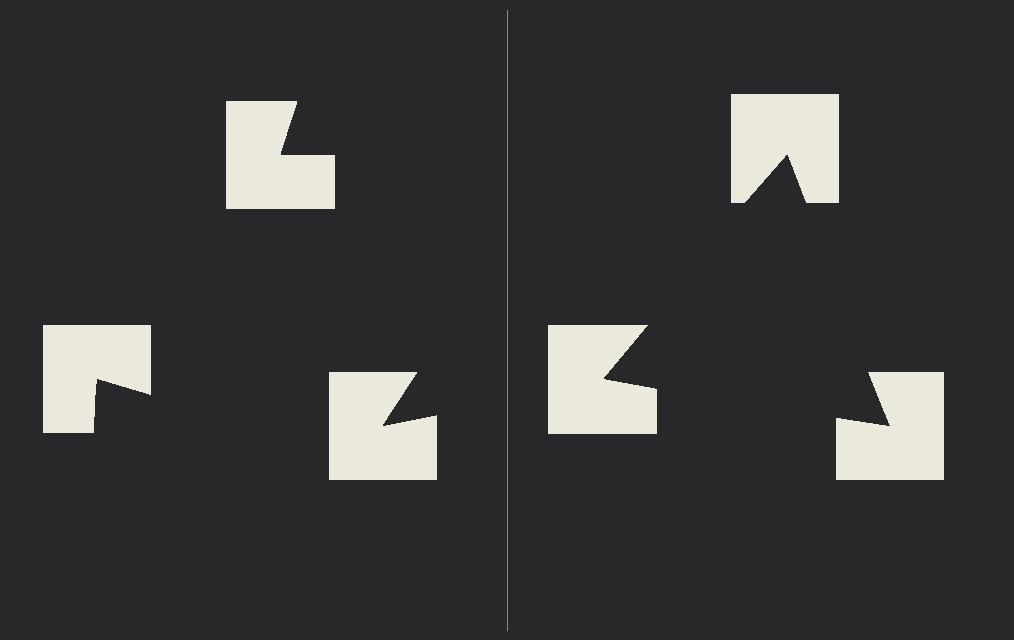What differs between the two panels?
The notched squares are positioned identically on both sides; only the wedge orientations differ. On the right they align to a triangle; on the left they are misaligned.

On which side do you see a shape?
An illusory triangle appears on the right side. On the left side the wedge cuts are rotated, so no coherent shape forms.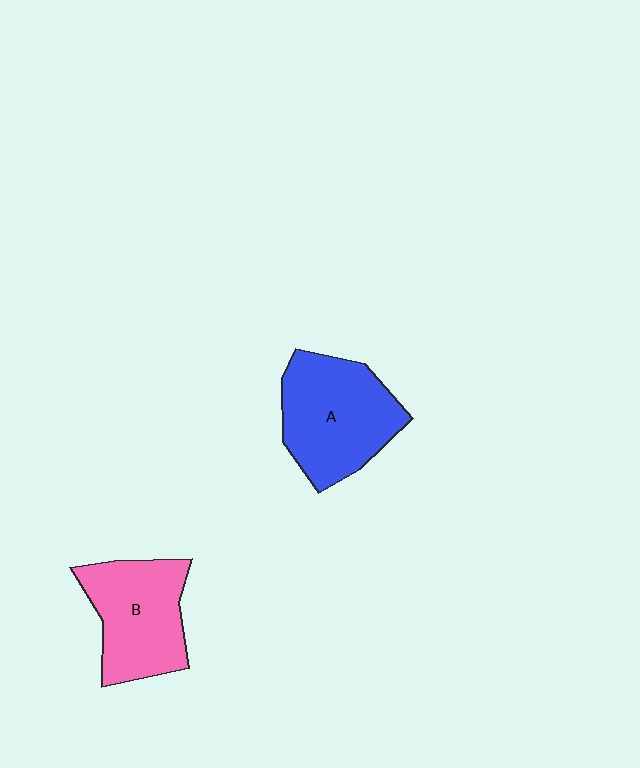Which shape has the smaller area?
Shape B (pink).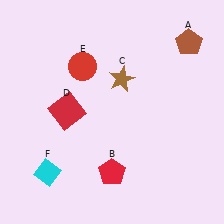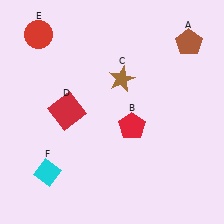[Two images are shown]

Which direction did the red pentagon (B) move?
The red pentagon (B) moved up.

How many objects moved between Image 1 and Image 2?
2 objects moved between the two images.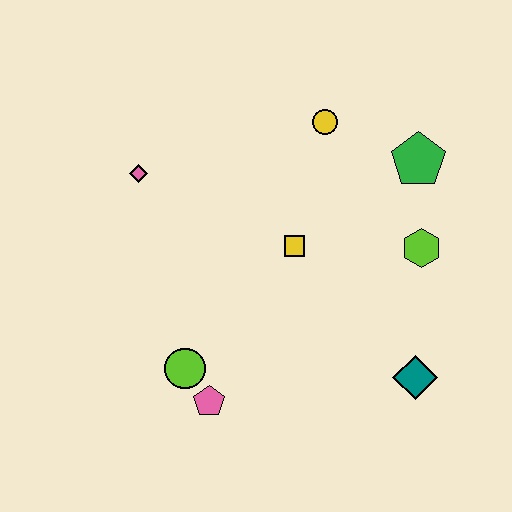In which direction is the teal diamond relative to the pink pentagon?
The teal diamond is to the right of the pink pentagon.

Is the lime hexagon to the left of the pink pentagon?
No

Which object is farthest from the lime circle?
The green pentagon is farthest from the lime circle.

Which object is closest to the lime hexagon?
The green pentagon is closest to the lime hexagon.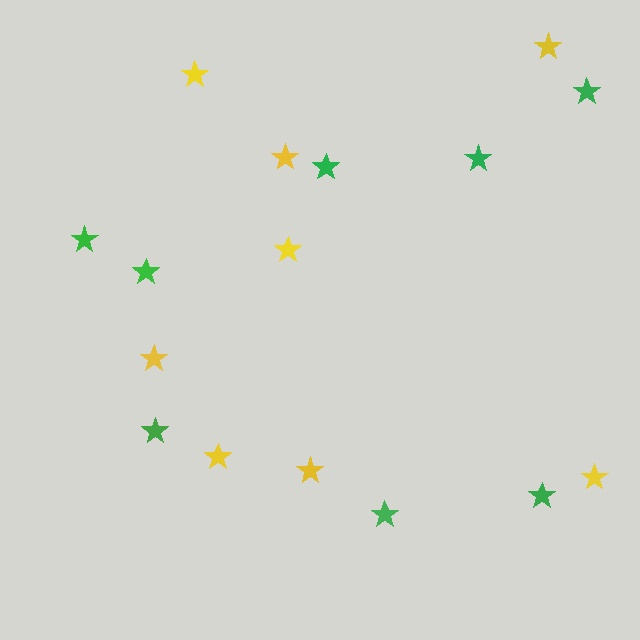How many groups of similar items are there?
There are 2 groups: one group of yellow stars (8) and one group of green stars (8).